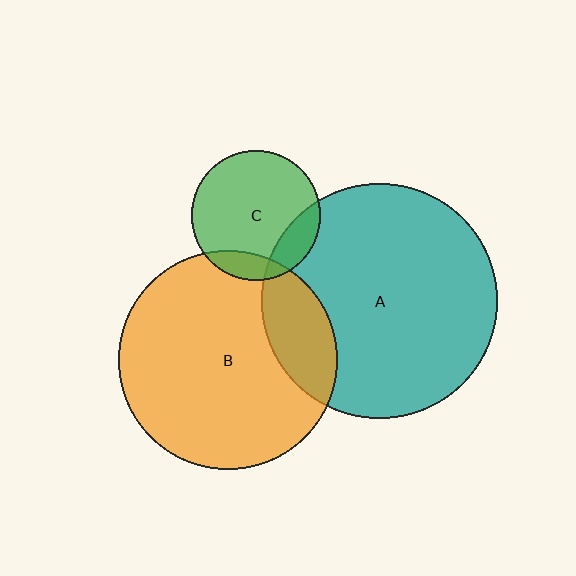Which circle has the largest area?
Circle A (teal).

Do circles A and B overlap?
Yes.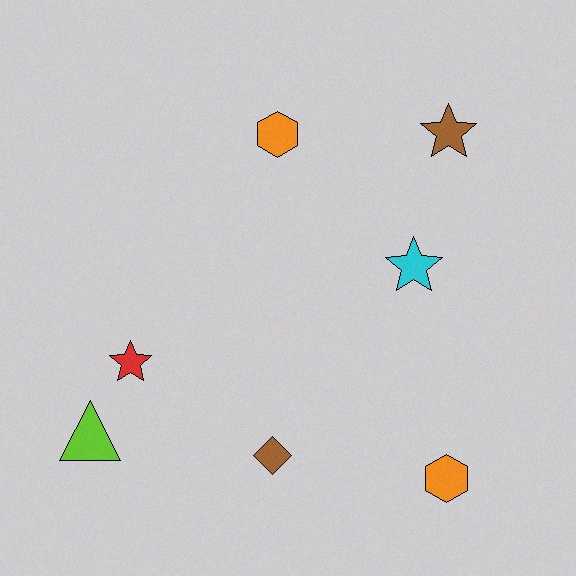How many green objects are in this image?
There are no green objects.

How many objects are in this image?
There are 7 objects.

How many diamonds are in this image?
There is 1 diamond.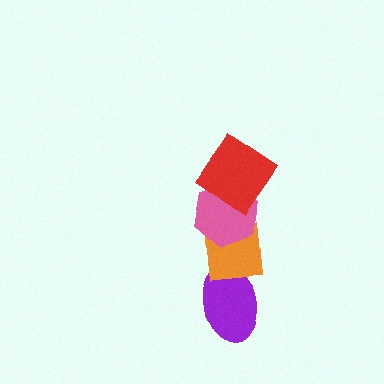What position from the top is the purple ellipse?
The purple ellipse is 4th from the top.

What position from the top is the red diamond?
The red diamond is 1st from the top.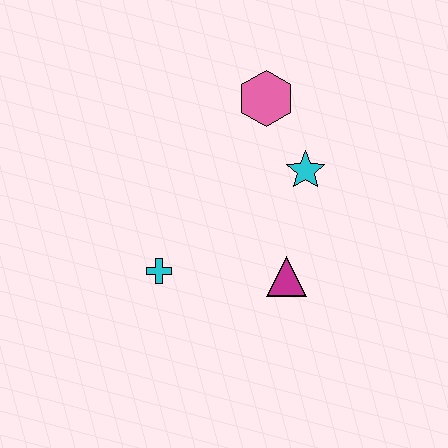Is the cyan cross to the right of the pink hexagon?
No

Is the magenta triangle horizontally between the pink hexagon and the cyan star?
Yes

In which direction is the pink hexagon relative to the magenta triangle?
The pink hexagon is above the magenta triangle.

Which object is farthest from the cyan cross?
The pink hexagon is farthest from the cyan cross.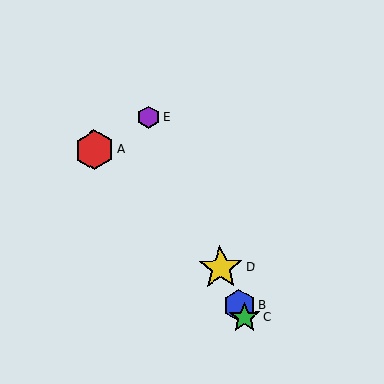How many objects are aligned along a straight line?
4 objects (B, C, D, E) are aligned along a straight line.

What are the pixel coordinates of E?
Object E is at (149, 117).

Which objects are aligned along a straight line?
Objects B, C, D, E are aligned along a straight line.